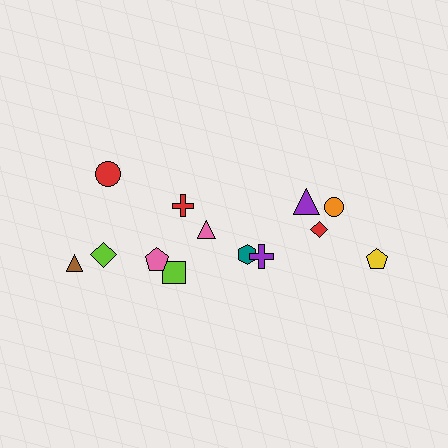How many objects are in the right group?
There are 5 objects.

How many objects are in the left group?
There are 8 objects.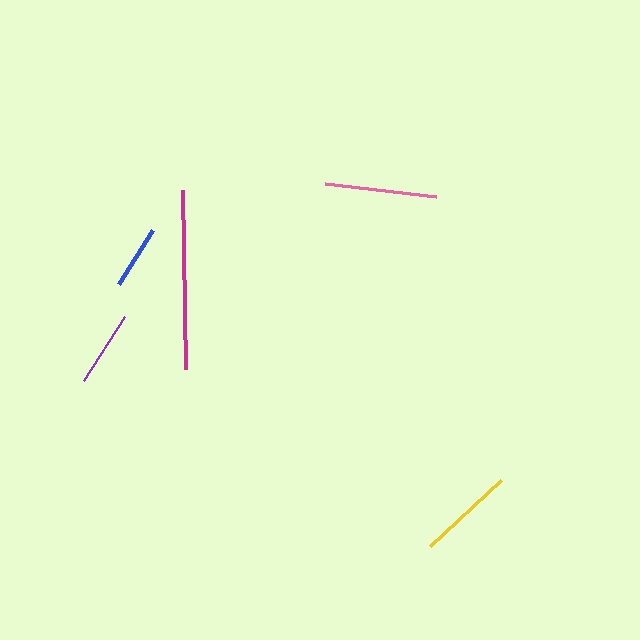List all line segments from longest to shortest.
From longest to shortest: magenta, pink, yellow, purple, blue.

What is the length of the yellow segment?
The yellow segment is approximately 97 pixels long.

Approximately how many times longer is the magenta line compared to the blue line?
The magenta line is approximately 2.8 times the length of the blue line.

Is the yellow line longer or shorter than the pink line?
The pink line is longer than the yellow line.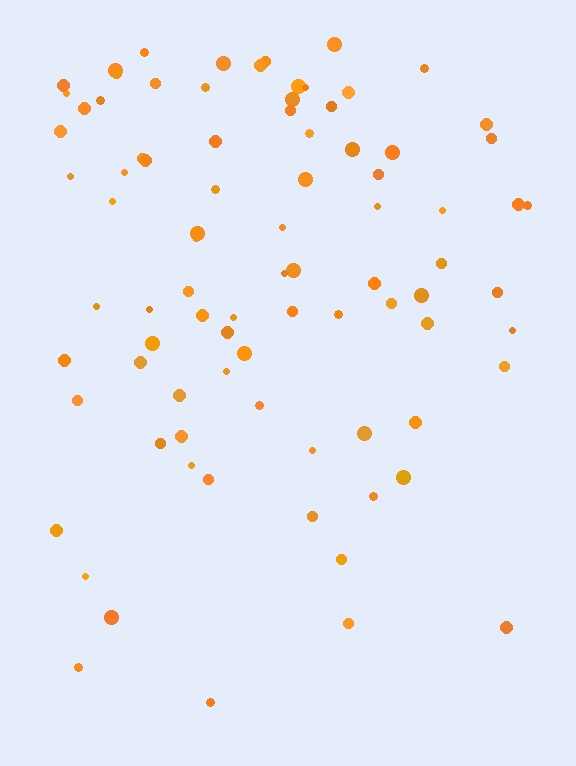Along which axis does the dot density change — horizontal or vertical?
Vertical.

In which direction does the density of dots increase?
From bottom to top, with the top side densest.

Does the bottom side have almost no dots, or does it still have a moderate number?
Still a moderate number, just noticeably fewer than the top.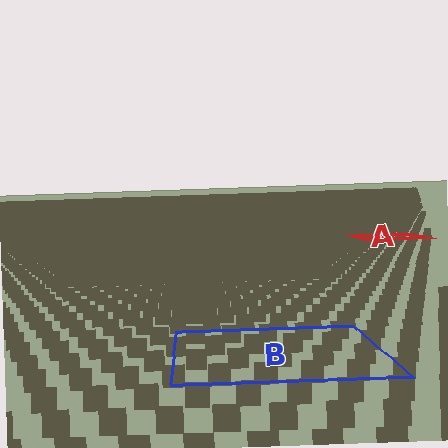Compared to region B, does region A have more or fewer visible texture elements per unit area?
Region A has more texture elements per unit area — they are packed more densely because it is farther away.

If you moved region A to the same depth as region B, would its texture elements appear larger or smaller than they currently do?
They would appear larger. At a closer depth, the same texture elements are projected at a bigger on-screen size.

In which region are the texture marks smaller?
The texture marks are smaller in region A, because it is farther away.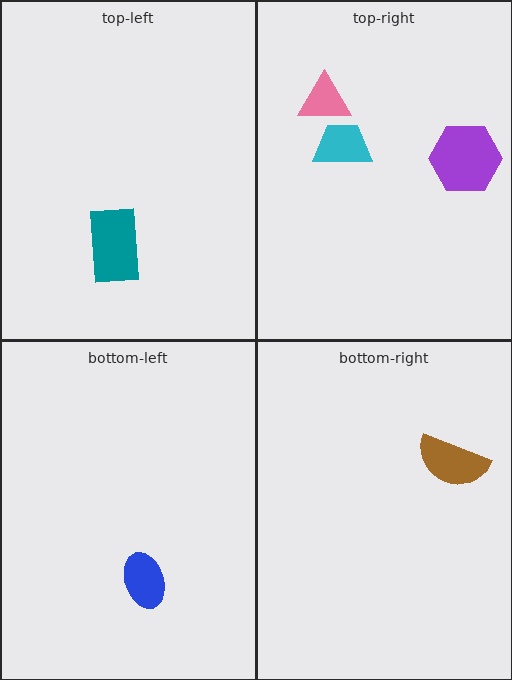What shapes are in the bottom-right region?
The brown semicircle.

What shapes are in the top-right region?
The cyan trapezoid, the purple hexagon, the pink triangle.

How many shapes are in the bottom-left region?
1.